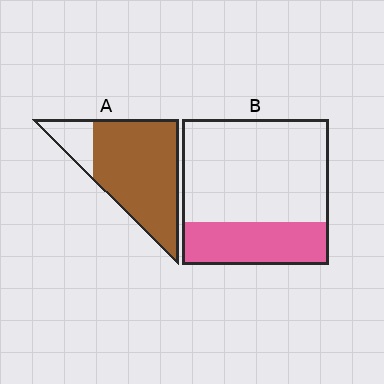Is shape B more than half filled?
No.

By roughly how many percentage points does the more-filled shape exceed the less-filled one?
By roughly 55 percentage points (A over B).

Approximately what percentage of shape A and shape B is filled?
A is approximately 80% and B is approximately 30%.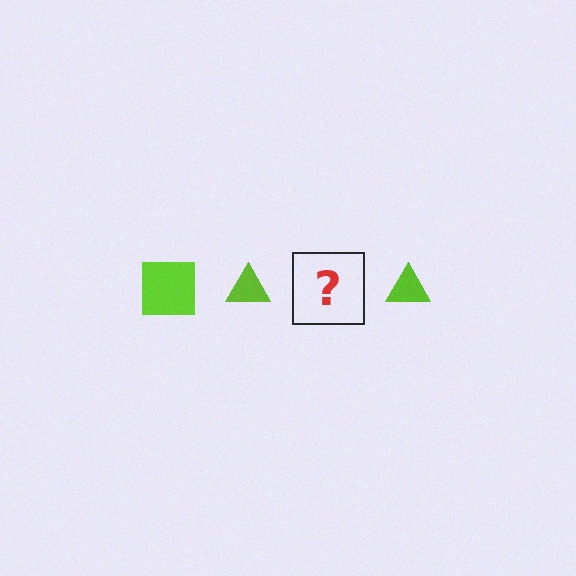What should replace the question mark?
The question mark should be replaced with a lime square.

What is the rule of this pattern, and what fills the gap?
The rule is that the pattern cycles through square, triangle shapes in lime. The gap should be filled with a lime square.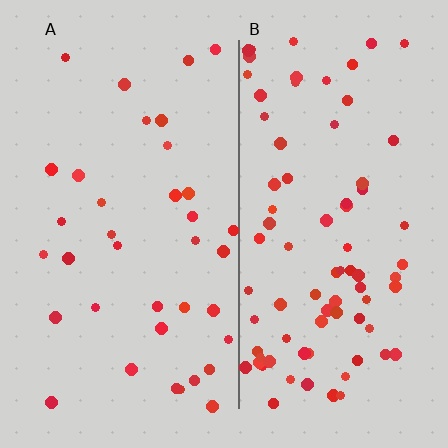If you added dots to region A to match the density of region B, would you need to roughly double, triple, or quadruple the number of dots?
Approximately double.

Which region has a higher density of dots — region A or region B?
B (the right).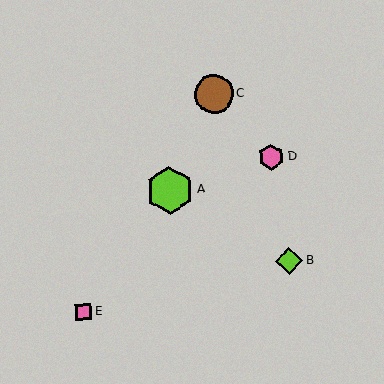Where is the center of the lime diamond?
The center of the lime diamond is at (289, 261).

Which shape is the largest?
The lime hexagon (labeled A) is the largest.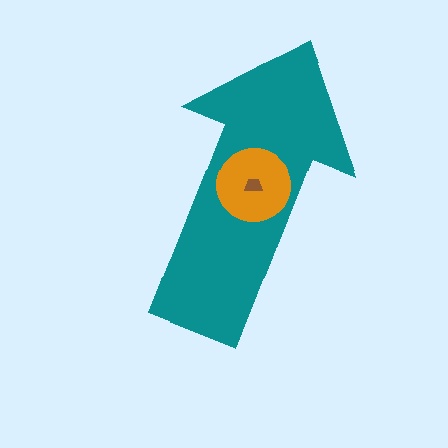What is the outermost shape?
The teal arrow.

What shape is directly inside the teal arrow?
The orange circle.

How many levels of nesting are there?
3.